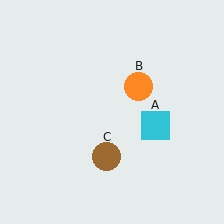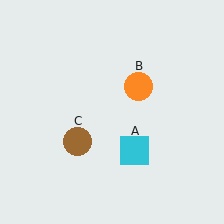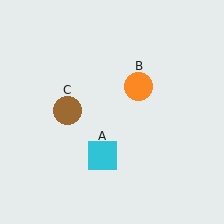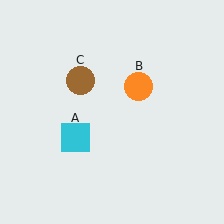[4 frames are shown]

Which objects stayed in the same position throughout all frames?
Orange circle (object B) remained stationary.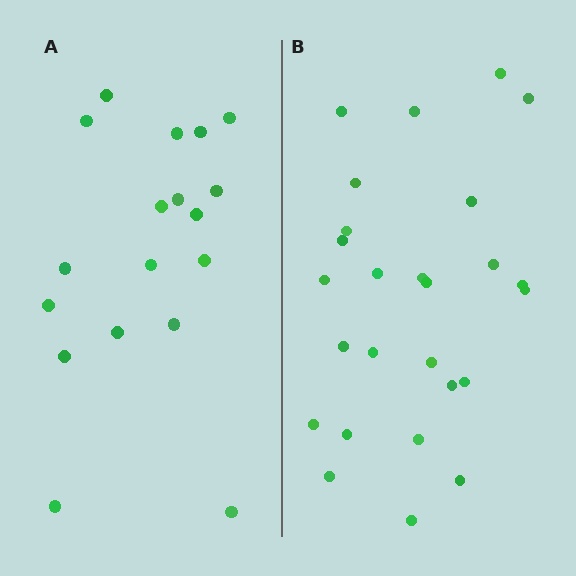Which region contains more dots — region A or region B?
Region B (the right region) has more dots.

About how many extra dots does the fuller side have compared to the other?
Region B has roughly 8 or so more dots than region A.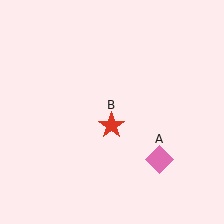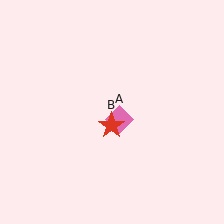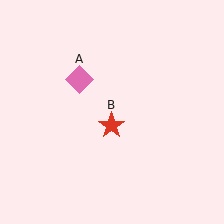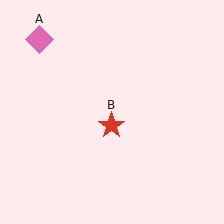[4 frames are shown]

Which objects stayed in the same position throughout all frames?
Red star (object B) remained stationary.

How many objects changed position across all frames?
1 object changed position: pink diamond (object A).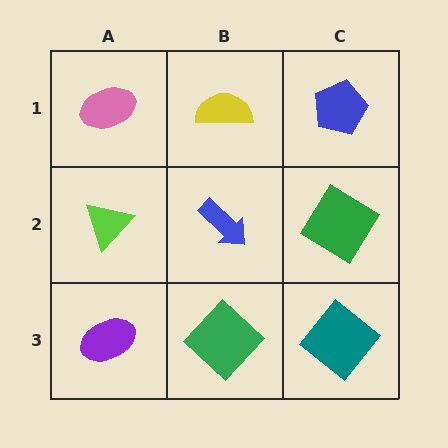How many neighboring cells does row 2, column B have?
4.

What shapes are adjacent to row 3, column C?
A green diamond (row 2, column C), a green diamond (row 3, column B).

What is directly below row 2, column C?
A teal diamond.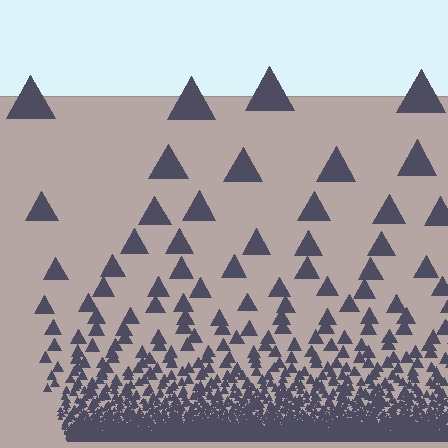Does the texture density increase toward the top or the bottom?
Density increases toward the bottom.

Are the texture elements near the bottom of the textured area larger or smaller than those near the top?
Smaller. The gradient is inverted — elements near the bottom are smaller and denser.